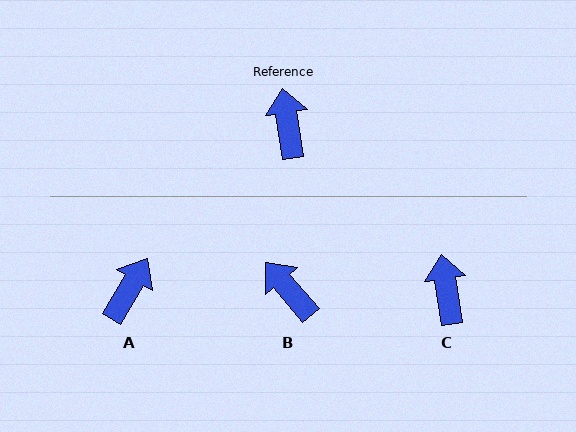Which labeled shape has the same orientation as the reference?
C.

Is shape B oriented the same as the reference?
No, it is off by about 32 degrees.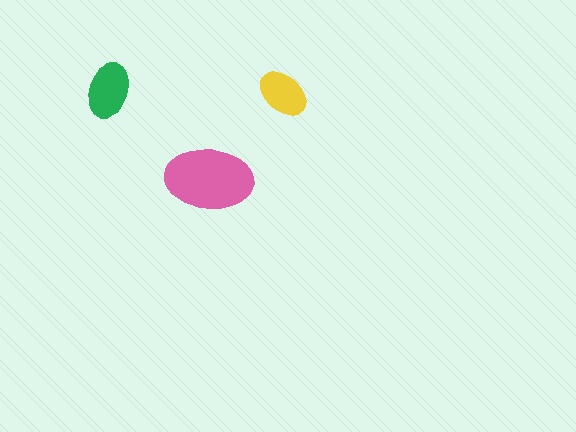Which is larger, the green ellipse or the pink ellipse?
The pink one.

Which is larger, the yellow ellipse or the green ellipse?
The green one.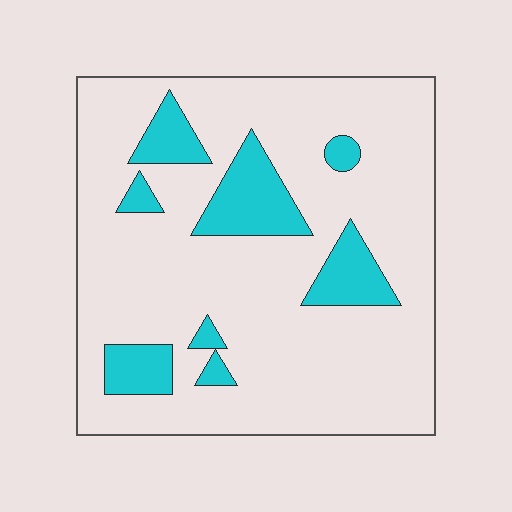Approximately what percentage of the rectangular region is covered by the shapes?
Approximately 15%.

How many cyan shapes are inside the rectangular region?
8.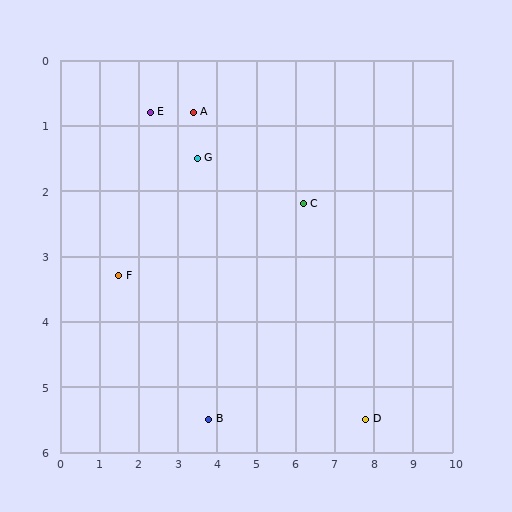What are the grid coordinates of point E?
Point E is at approximately (2.3, 0.8).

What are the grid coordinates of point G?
Point G is at approximately (3.5, 1.5).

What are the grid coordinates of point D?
Point D is at approximately (7.8, 5.5).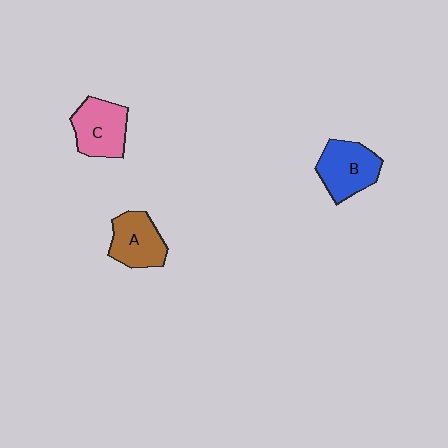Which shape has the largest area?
Shape B (blue).